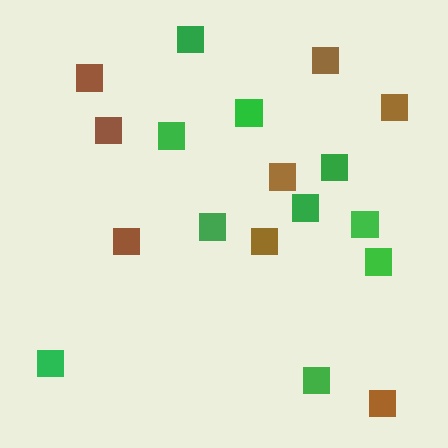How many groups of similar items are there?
There are 2 groups: one group of green squares (10) and one group of brown squares (8).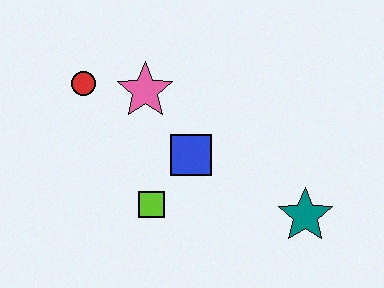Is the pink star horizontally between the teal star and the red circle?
Yes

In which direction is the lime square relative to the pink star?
The lime square is below the pink star.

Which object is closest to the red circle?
The pink star is closest to the red circle.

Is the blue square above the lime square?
Yes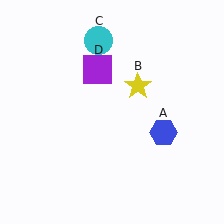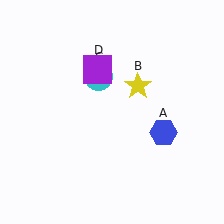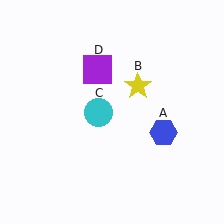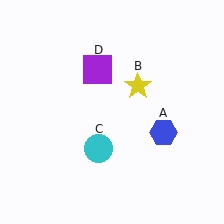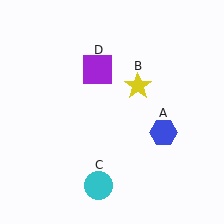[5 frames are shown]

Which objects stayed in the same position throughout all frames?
Blue hexagon (object A) and yellow star (object B) and purple square (object D) remained stationary.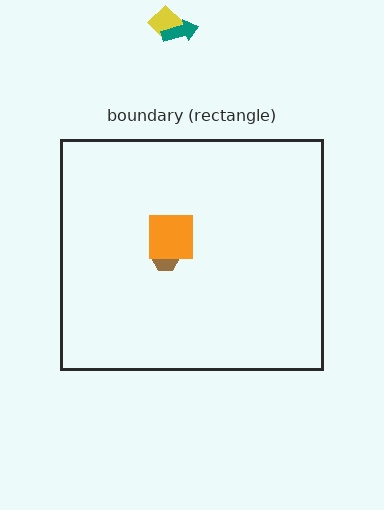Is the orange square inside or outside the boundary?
Inside.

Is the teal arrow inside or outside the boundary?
Outside.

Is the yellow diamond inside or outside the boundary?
Outside.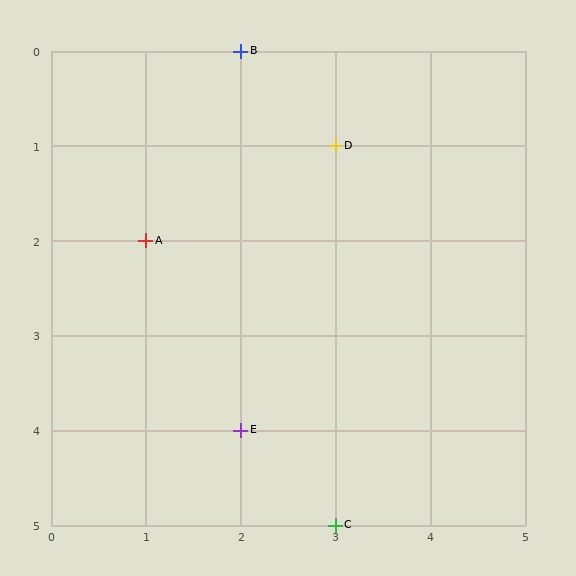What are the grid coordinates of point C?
Point C is at grid coordinates (3, 5).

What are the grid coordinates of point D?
Point D is at grid coordinates (3, 1).